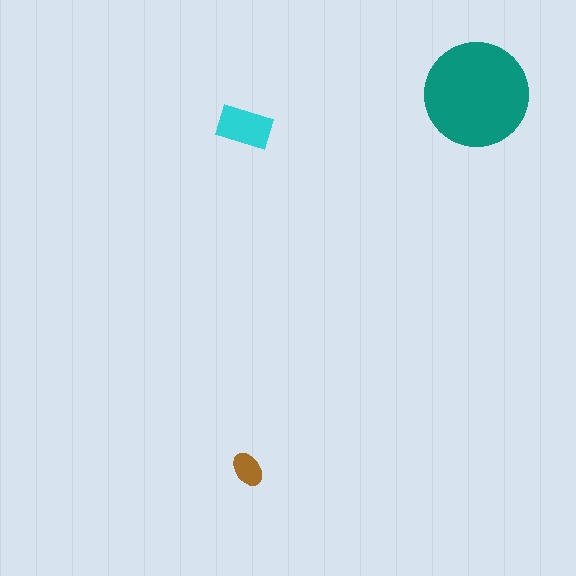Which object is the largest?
The teal circle.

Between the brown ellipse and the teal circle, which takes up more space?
The teal circle.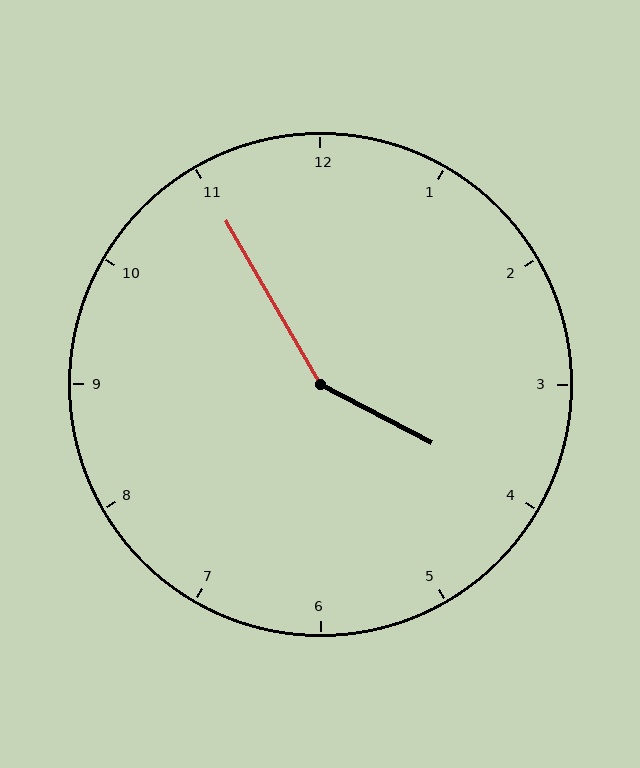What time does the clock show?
3:55.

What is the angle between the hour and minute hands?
Approximately 148 degrees.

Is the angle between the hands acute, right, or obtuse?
It is obtuse.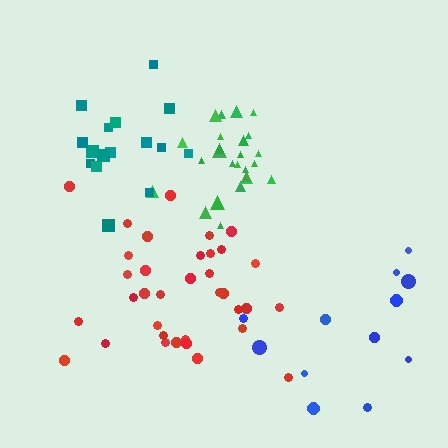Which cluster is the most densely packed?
Green.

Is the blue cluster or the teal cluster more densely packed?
Teal.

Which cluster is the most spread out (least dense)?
Blue.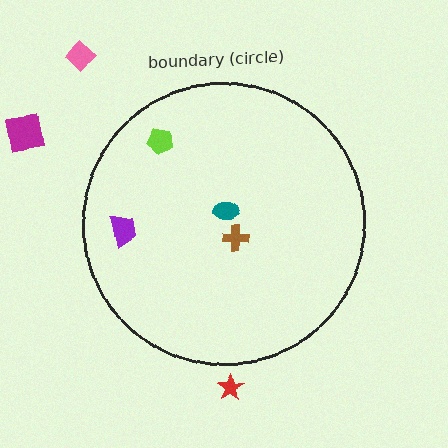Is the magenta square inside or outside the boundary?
Outside.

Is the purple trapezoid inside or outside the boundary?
Inside.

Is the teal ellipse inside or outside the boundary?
Inside.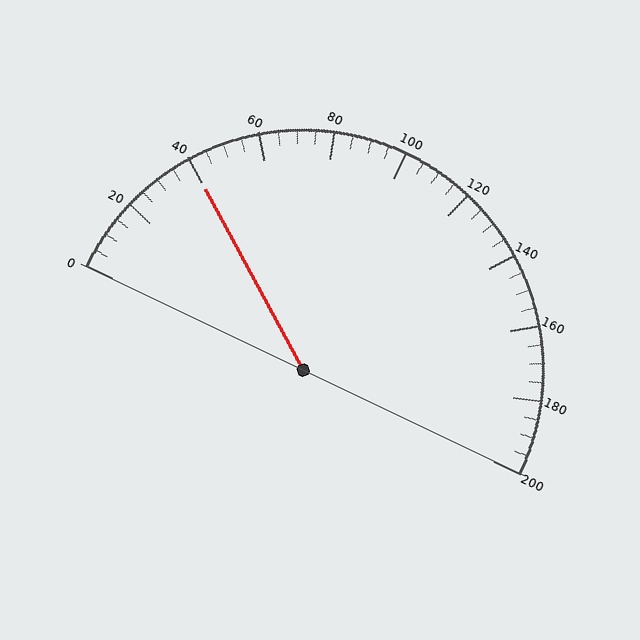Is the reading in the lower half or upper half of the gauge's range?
The reading is in the lower half of the range (0 to 200).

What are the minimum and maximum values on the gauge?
The gauge ranges from 0 to 200.